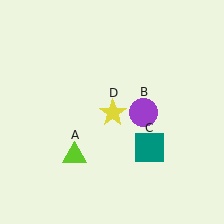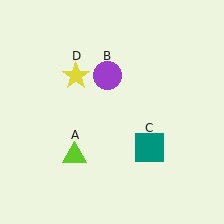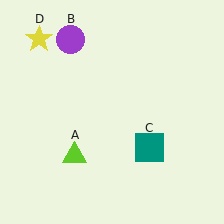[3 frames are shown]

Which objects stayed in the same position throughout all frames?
Lime triangle (object A) and teal square (object C) remained stationary.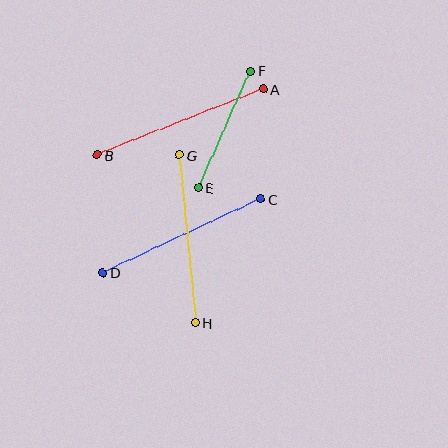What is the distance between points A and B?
The distance is approximately 179 pixels.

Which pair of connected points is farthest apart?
Points A and B are farthest apart.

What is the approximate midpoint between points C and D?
The midpoint is at approximately (182, 236) pixels.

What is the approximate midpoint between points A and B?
The midpoint is at approximately (180, 122) pixels.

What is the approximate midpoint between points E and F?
The midpoint is at approximately (225, 129) pixels.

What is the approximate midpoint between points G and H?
The midpoint is at approximately (187, 239) pixels.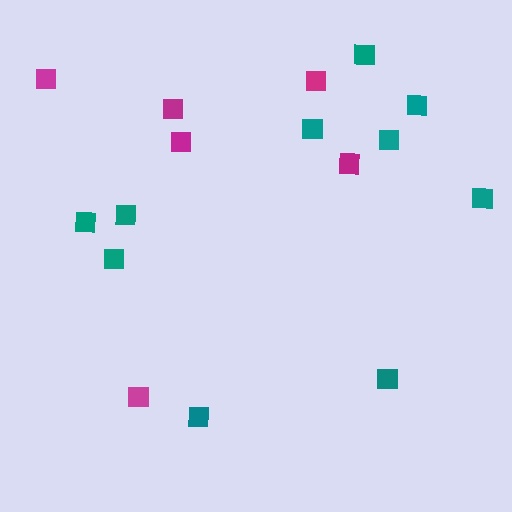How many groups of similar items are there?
There are 2 groups: one group of magenta squares (6) and one group of teal squares (10).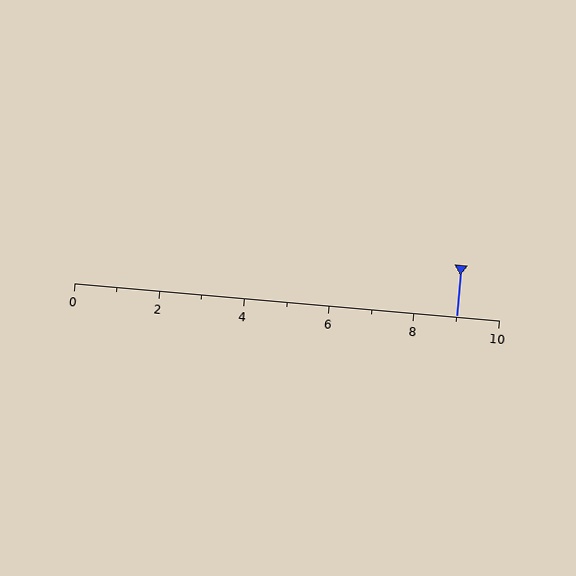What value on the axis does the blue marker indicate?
The marker indicates approximately 9.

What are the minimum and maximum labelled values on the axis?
The axis runs from 0 to 10.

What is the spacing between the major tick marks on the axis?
The major ticks are spaced 2 apart.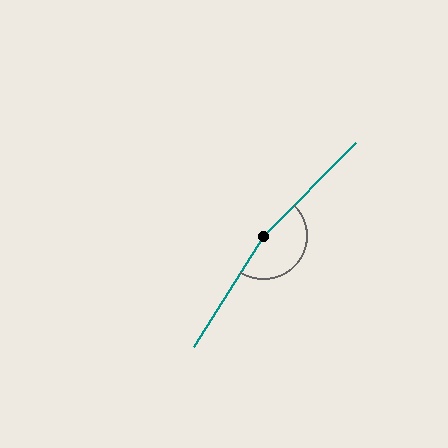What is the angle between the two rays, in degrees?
Approximately 168 degrees.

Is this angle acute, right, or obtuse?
It is obtuse.